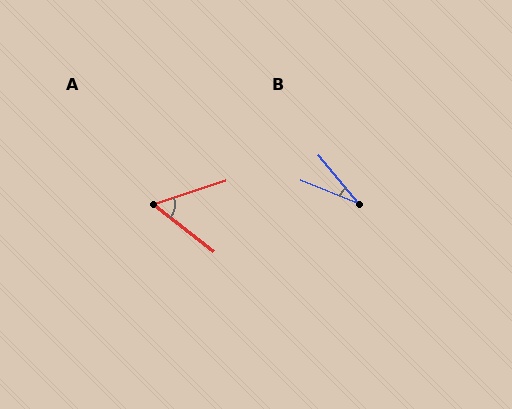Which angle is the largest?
A, at approximately 56 degrees.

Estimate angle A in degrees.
Approximately 56 degrees.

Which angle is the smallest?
B, at approximately 28 degrees.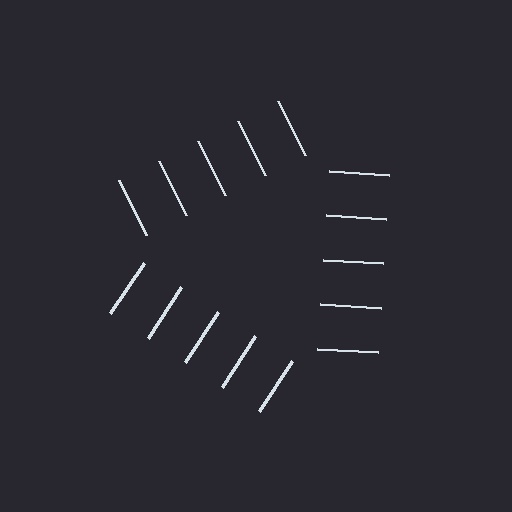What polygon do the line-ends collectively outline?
An illusory triangle — the line segments terminate on its edges but no continuous stroke is drawn.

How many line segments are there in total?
15 — 5 along each of the 3 edges.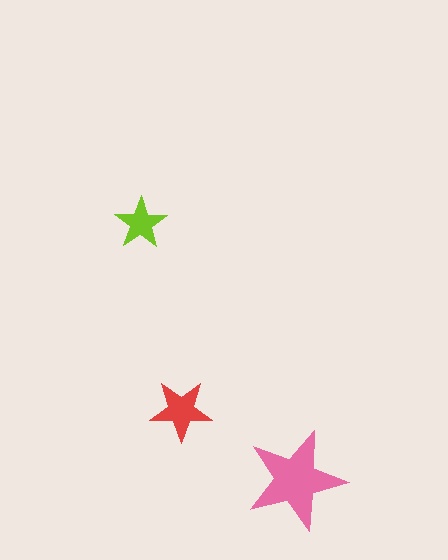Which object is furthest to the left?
The lime star is leftmost.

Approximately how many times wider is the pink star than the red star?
About 1.5 times wider.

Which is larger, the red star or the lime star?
The red one.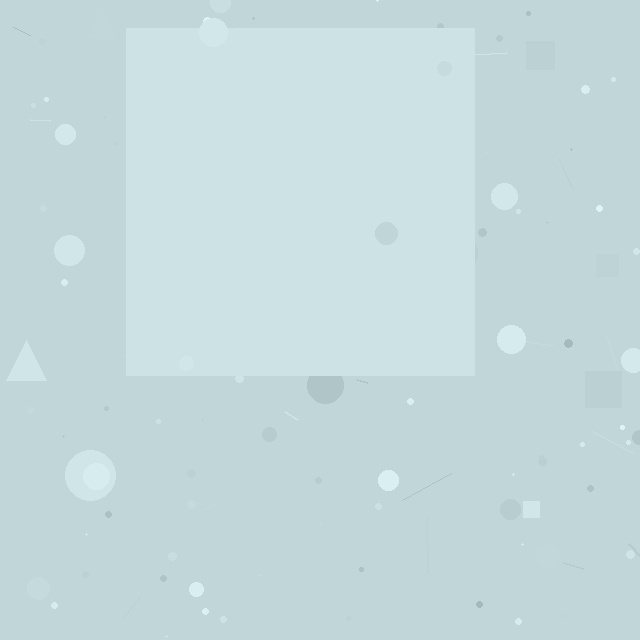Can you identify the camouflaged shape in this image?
The camouflaged shape is a square.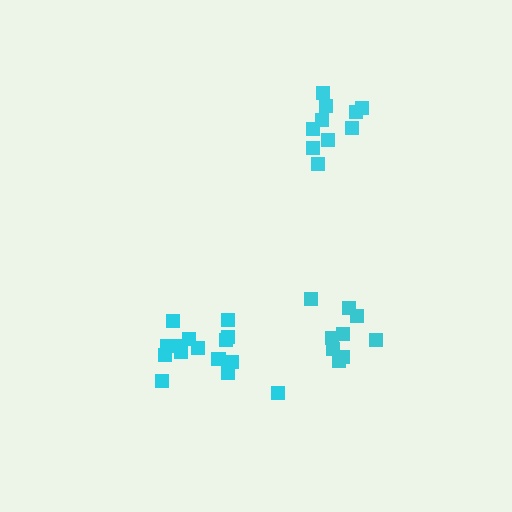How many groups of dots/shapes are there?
There are 3 groups.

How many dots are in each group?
Group 1: 10 dots, Group 2: 15 dots, Group 3: 9 dots (34 total).